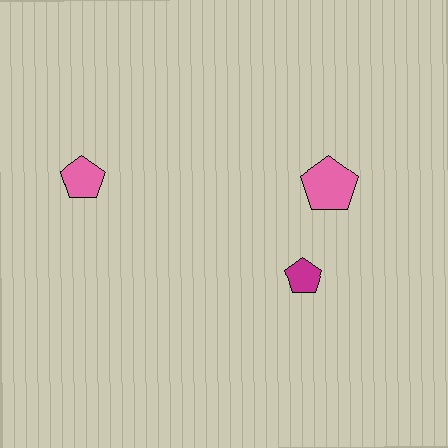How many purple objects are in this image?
There are no purple objects.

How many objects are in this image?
There are 3 objects.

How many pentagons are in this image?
There are 3 pentagons.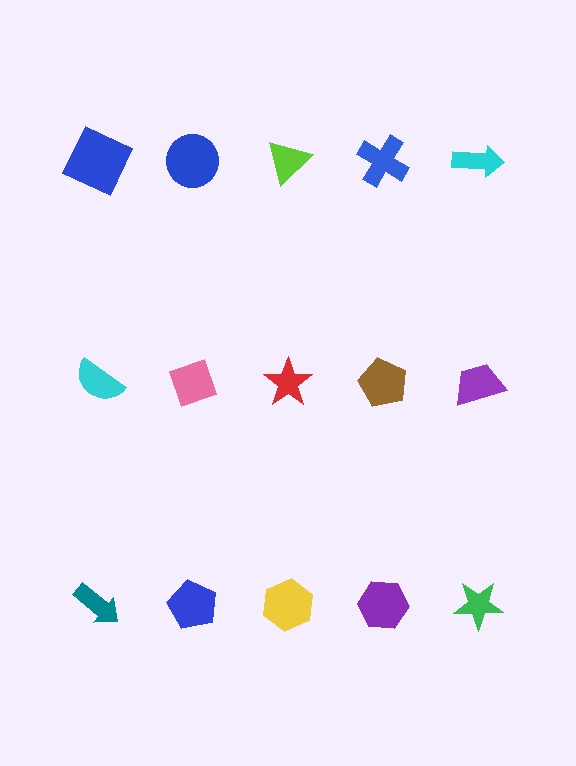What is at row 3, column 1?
A teal arrow.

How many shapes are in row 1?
5 shapes.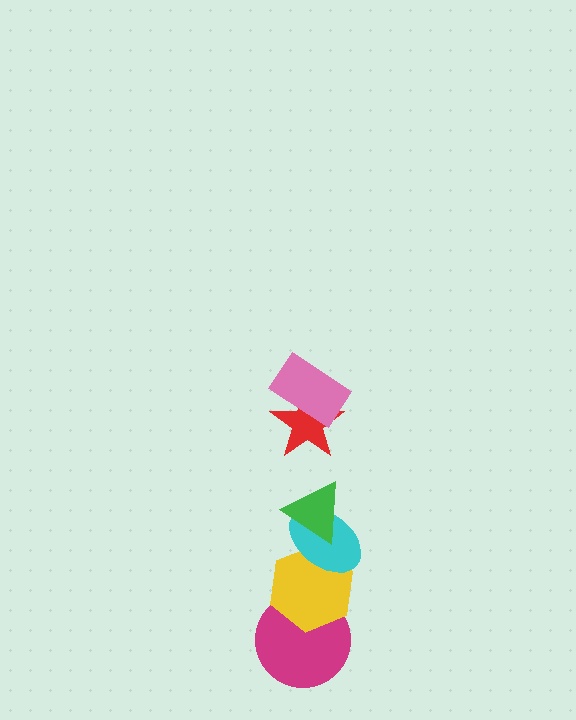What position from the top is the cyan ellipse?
The cyan ellipse is 4th from the top.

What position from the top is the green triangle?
The green triangle is 3rd from the top.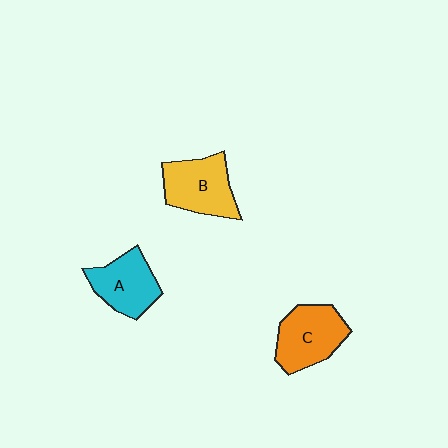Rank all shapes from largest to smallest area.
From largest to smallest: C (orange), B (yellow), A (cyan).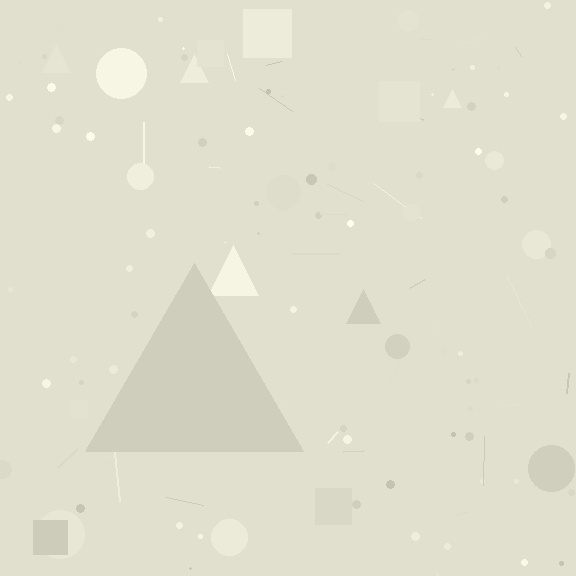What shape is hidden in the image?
A triangle is hidden in the image.